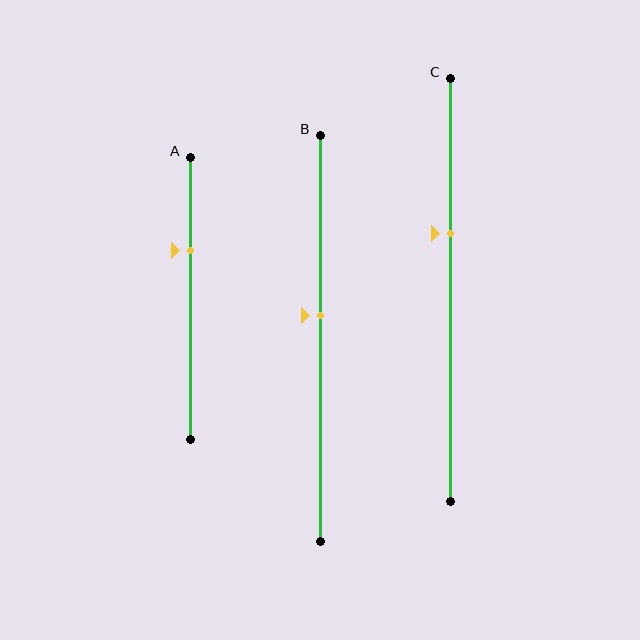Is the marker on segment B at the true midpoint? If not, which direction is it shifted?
No, the marker on segment B is shifted upward by about 6% of the segment length.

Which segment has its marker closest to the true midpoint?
Segment B has its marker closest to the true midpoint.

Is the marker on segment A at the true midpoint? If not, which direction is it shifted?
No, the marker on segment A is shifted upward by about 17% of the segment length.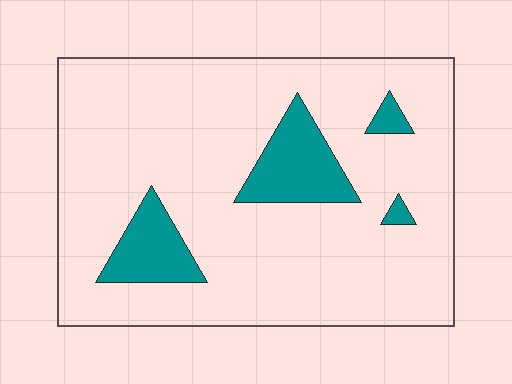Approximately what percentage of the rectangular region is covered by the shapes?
Approximately 15%.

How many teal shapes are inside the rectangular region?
4.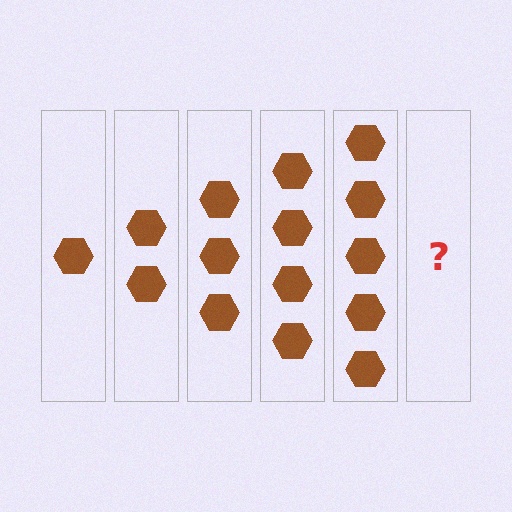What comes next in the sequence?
The next element should be 6 hexagons.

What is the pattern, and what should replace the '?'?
The pattern is that each step adds one more hexagon. The '?' should be 6 hexagons.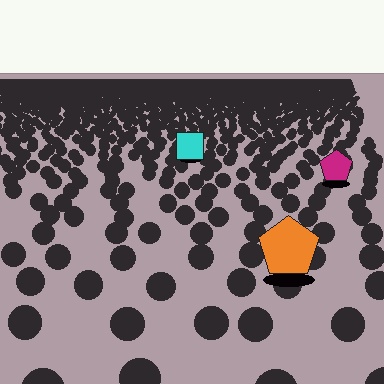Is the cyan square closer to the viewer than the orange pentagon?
No. The orange pentagon is closer — you can tell from the texture gradient: the ground texture is coarser near it.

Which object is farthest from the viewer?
The cyan square is farthest from the viewer. It appears smaller and the ground texture around it is denser.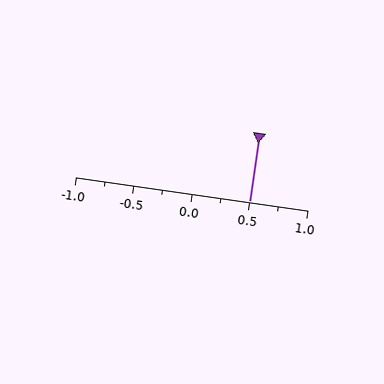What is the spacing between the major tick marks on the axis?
The major ticks are spaced 0.5 apart.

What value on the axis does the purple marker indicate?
The marker indicates approximately 0.5.